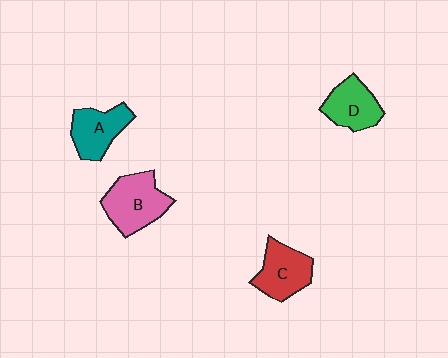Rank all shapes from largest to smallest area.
From largest to smallest: B (pink), C (red), A (teal), D (green).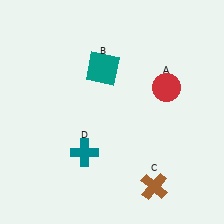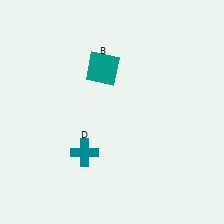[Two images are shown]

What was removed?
The brown cross (C), the red circle (A) were removed in Image 2.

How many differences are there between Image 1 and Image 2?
There are 2 differences between the two images.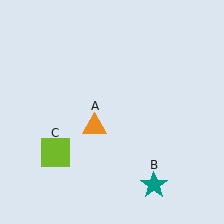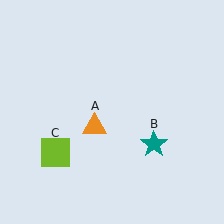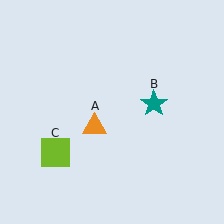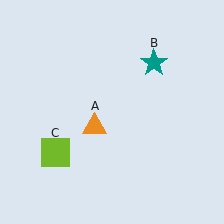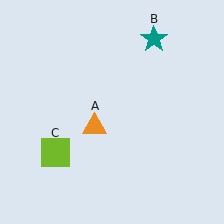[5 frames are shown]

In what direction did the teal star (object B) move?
The teal star (object B) moved up.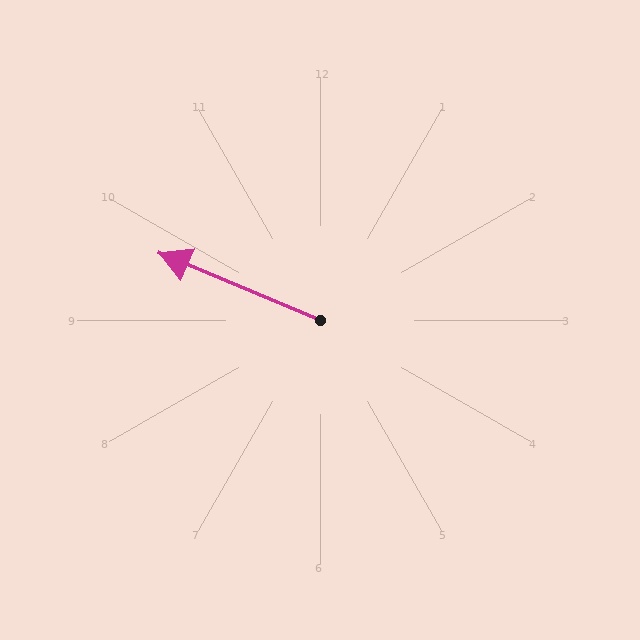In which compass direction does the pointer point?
Northwest.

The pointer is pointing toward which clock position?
Roughly 10 o'clock.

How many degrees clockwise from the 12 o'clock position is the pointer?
Approximately 293 degrees.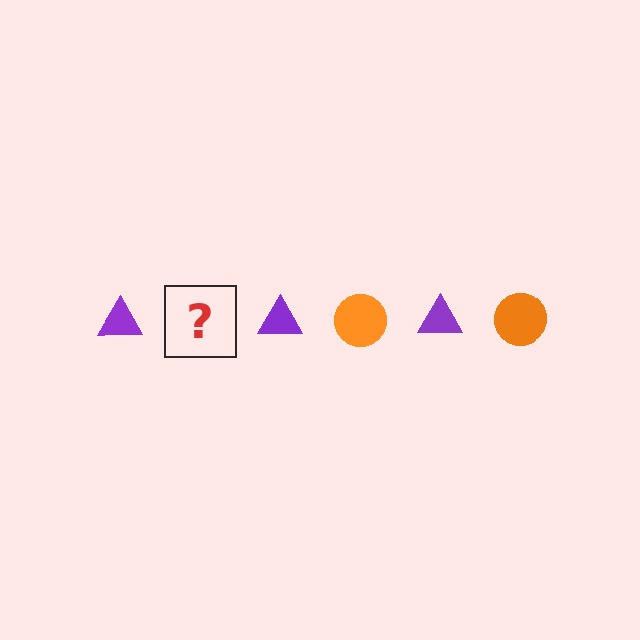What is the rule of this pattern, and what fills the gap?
The rule is that the pattern alternates between purple triangle and orange circle. The gap should be filled with an orange circle.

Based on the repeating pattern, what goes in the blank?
The blank should be an orange circle.